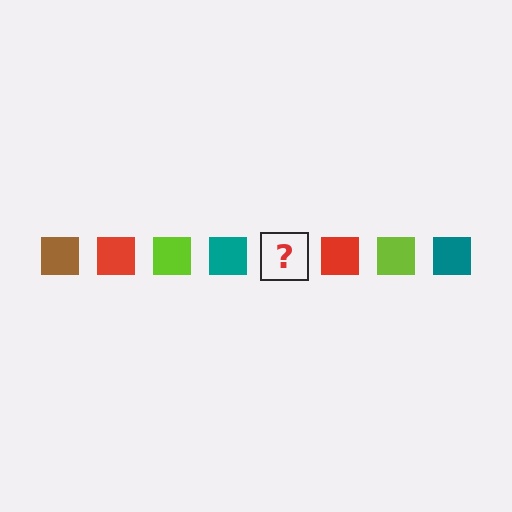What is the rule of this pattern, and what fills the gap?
The rule is that the pattern cycles through brown, red, lime, teal squares. The gap should be filled with a brown square.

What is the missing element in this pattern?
The missing element is a brown square.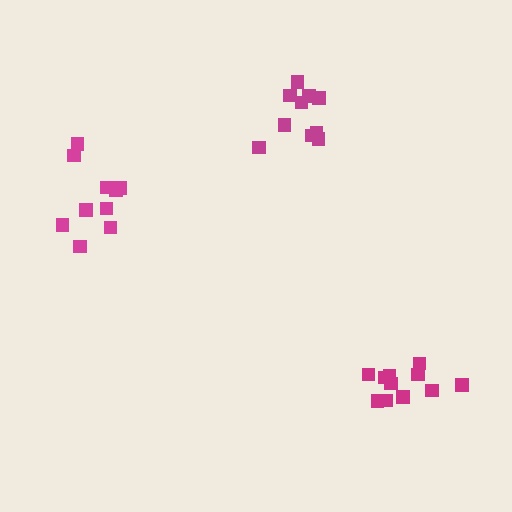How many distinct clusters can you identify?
There are 3 distinct clusters.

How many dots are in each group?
Group 1: 11 dots, Group 2: 10 dots, Group 3: 10 dots (31 total).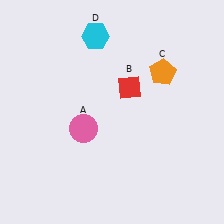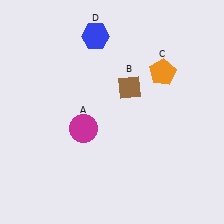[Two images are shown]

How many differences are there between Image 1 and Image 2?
There are 3 differences between the two images.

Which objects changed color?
A changed from pink to magenta. B changed from red to brown. D changed from cyan to blue.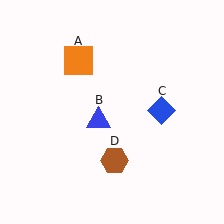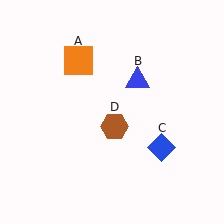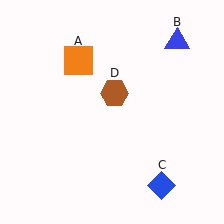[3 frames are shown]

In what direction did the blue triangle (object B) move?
The blue triangle (object B) moved up and to the right.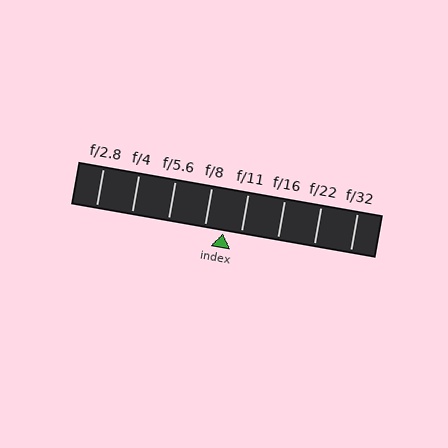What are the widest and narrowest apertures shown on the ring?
The widest aperture shown is f/2.8 and the narrowest is f/32.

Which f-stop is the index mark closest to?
The index mark is closest to f/11.